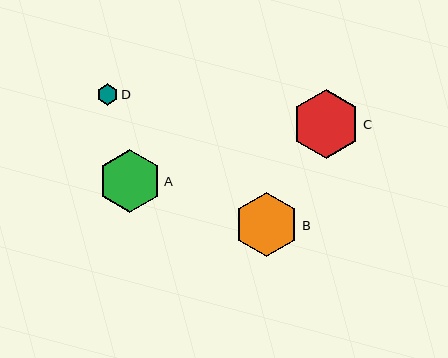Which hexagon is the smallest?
Hexagon D is the smallest with a size of approximately 21 pixels.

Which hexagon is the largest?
Hexagon C is the largest with a size of approximately 69 pixels.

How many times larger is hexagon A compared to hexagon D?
Hexagon A is approximately 3.0 times the size of hexagon D.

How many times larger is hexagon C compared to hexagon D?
Hexagon C is approximately 3.2 times the size of hexagon D.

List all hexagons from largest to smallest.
From largest to smallest: C, B, A, D.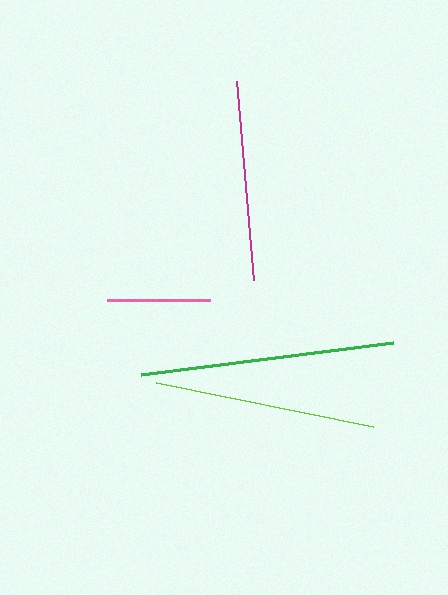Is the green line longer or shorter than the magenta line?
The green line is longer than the magenta line.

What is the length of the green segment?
The green segment is approximately 255 pixels long.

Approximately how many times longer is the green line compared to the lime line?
The green line is approximately 1.1 times the length of the lime line.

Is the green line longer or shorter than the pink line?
The green line is longer than the pink line.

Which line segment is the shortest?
The pink line is the shortest at approximately 102 pixels.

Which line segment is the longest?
The green line is the longest at approximately 255 pixels.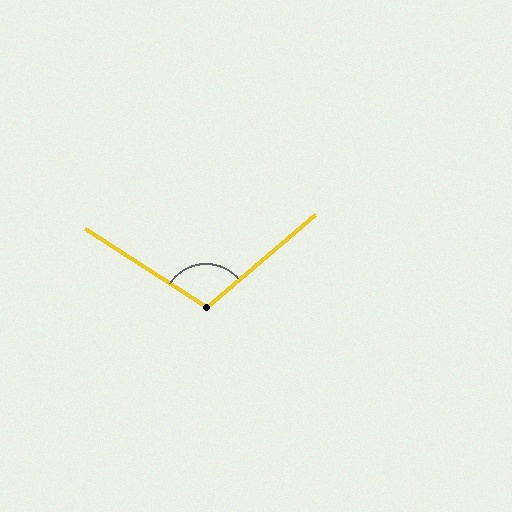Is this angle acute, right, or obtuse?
It is obtuse.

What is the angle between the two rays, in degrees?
Approximately 107 degrees.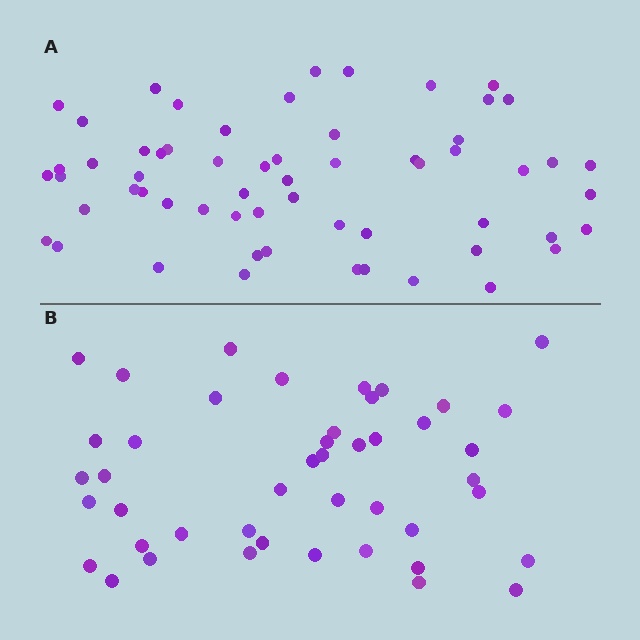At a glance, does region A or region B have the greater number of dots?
Region A (the top region) has more dots.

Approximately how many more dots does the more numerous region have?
Region A has approximately 15 more dots than region B.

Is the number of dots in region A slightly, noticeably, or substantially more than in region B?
Region A has noticeably more, but not dramatically so. The ratio is roughly 1.3 to 1.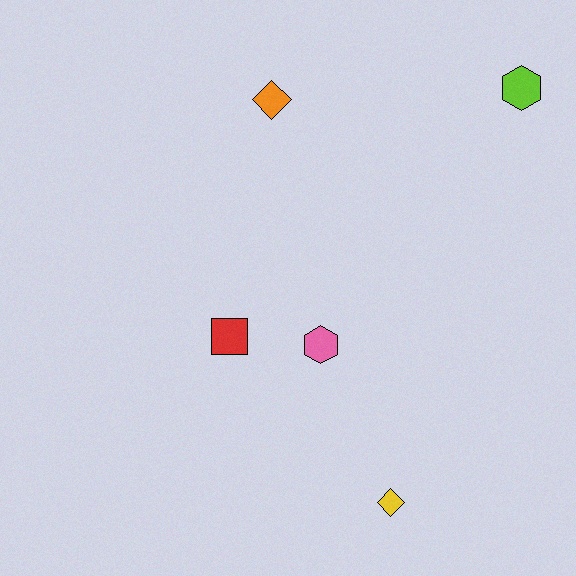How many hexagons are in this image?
There are 2 hexagons.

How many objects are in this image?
There are 5 objects.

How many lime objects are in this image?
There is 1 lime object.